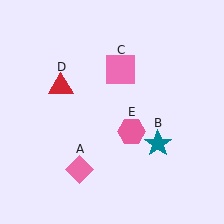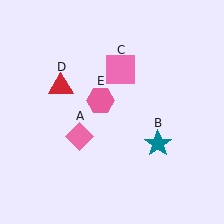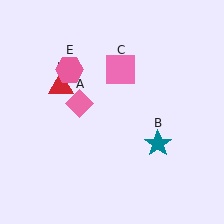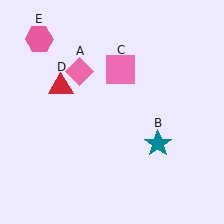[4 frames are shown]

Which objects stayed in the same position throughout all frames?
Teal star (object B) and pink square (object C) and red triangle (object D) remained stationary.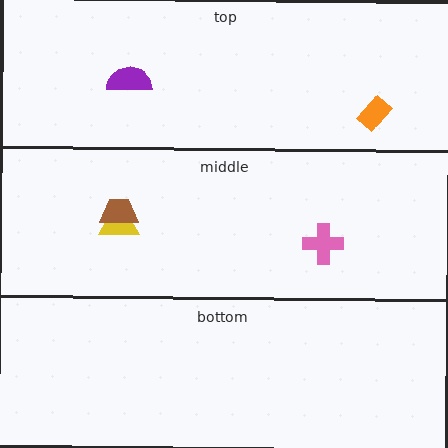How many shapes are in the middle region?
3.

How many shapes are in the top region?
2.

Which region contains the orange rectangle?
The top region.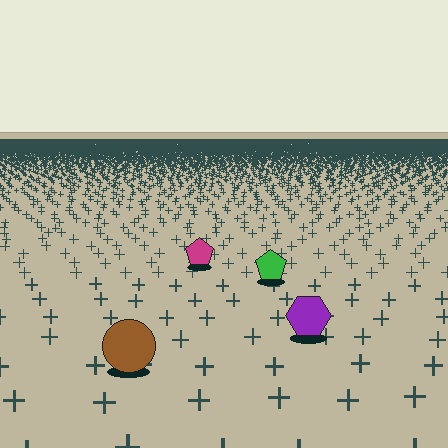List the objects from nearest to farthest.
From nearest to farthest: the brown circle, the purple hexagon, the green pentagon, the magenta pentagon.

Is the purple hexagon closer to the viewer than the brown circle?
No. The brown circle is closer — you can tell from the texture gradient: the ground texture is coarser near it.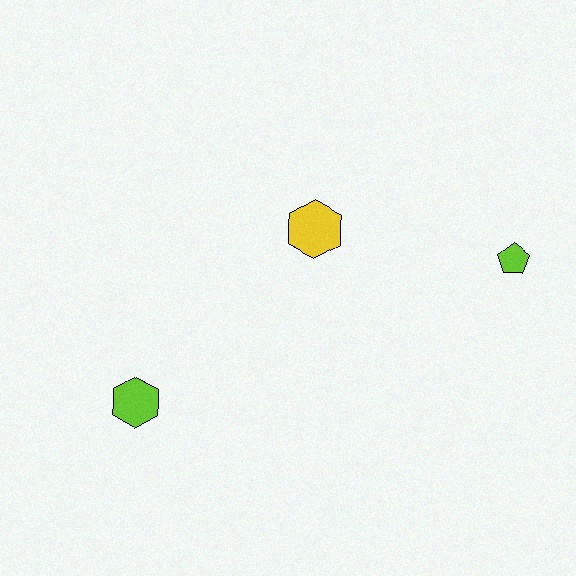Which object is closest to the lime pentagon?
The yellow hexagon is closest to the lime pentagon.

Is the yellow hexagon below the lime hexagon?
No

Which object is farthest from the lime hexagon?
The lime pentagon is farthest from the lime hexagon.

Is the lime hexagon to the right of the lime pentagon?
No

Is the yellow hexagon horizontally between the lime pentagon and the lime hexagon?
Yes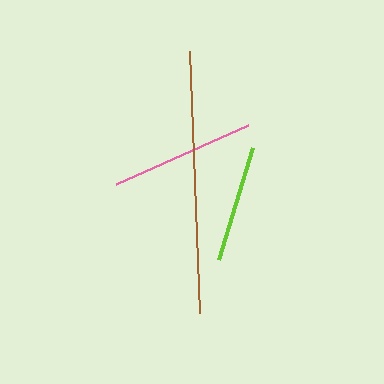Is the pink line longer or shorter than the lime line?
The pink line is longer than the lime line.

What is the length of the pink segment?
The pink segment is approximately 145 pixels long.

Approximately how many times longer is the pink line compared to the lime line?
The pink line is approximately 1.2 times the length of the lime line.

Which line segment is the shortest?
The lime line is the shortest at approximately 117 pixels.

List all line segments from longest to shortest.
From longest to shortest: brown, pink, lime.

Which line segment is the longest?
The brown line is the longest at approximately 262 pixels.